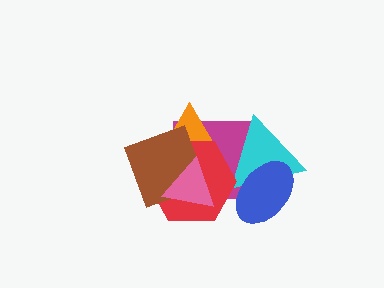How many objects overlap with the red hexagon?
5 objects overlap with the red hexagon.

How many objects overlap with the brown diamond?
4 objects overlap with the brown diamond.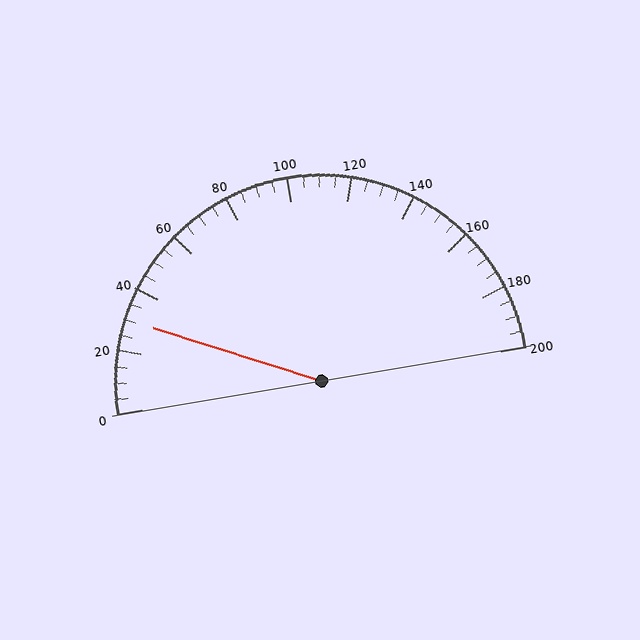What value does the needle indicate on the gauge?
The needle indicates approximately 30.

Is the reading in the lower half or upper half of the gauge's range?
The reading is in the lower half of the range (0 to 200).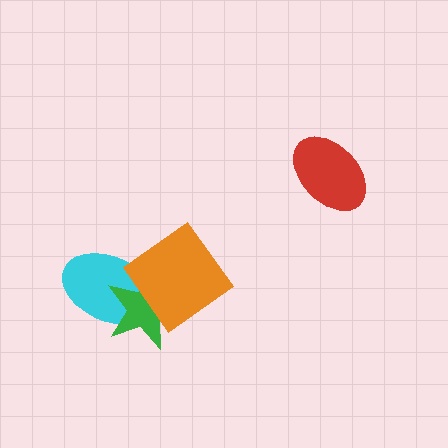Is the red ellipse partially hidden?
No, no other shape covers it.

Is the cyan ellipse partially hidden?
Yes, it is partially covered by another shape.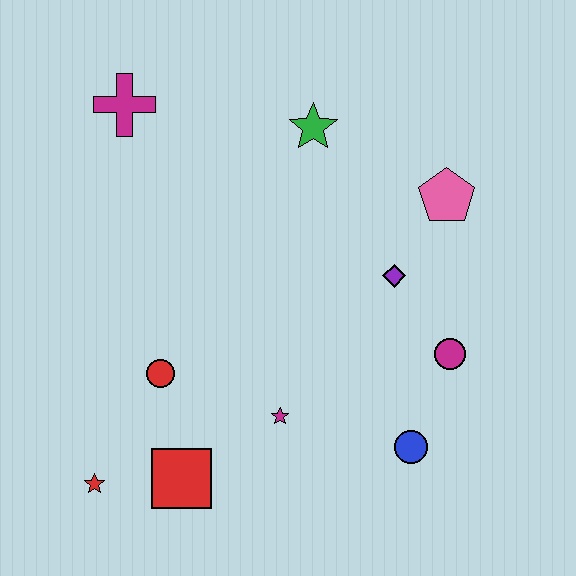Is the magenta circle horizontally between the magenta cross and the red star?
No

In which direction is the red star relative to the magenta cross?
The red star is below the magenta cross.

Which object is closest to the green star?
The pink pentagon is closest to the green star.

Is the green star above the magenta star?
Yes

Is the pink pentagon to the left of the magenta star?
No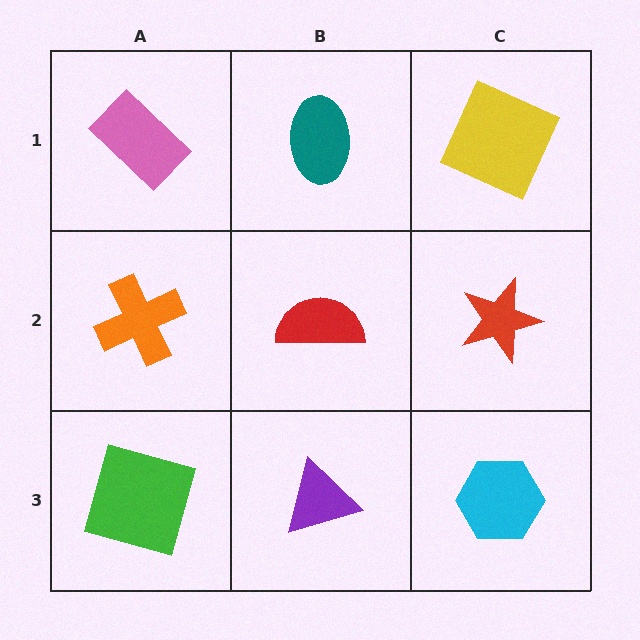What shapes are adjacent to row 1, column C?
A red star (row 2, column C), a teal ellipse (row 1, column B).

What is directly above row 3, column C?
A red star.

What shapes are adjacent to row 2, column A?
A pink rectangle (row 1, column A), a green square (row 3, column A), a red semicircle (row 2, column B).